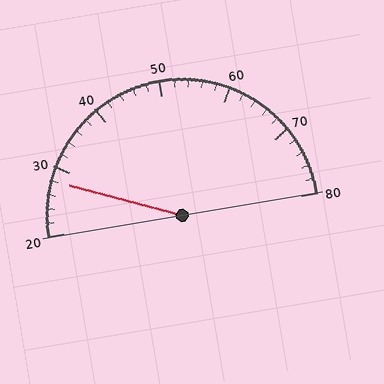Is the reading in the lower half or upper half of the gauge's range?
The reading is in the lower half of the range (20 to 80).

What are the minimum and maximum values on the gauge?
The gauge ranges from 20 to 80.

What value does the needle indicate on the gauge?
The needle indicates approximately 28.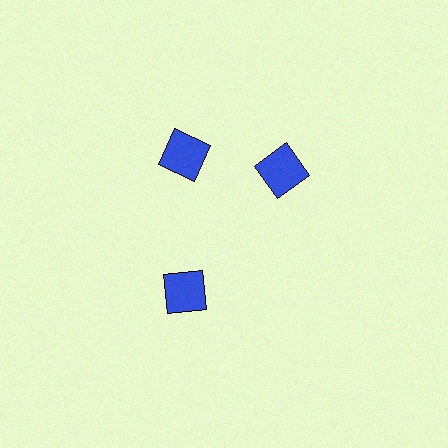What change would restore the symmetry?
The symmetry would be restored by rotating it back into even spacing with its neighbors so that all 3 squares sit at equal angles and equal distance from the center.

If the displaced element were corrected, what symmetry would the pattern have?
It would have 3-fold rotational symmetry — the pattern would map onto itself every 120 degrees.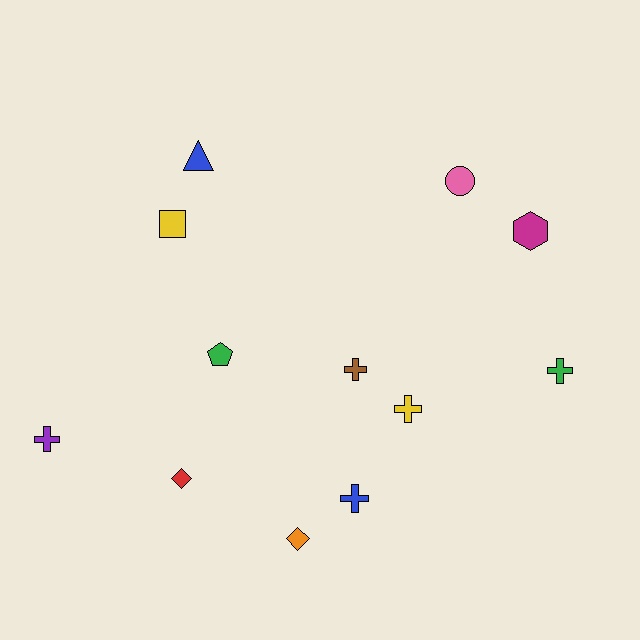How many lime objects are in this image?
There are no lime objects.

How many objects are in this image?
There are 12 objects.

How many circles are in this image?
There is 1 circle.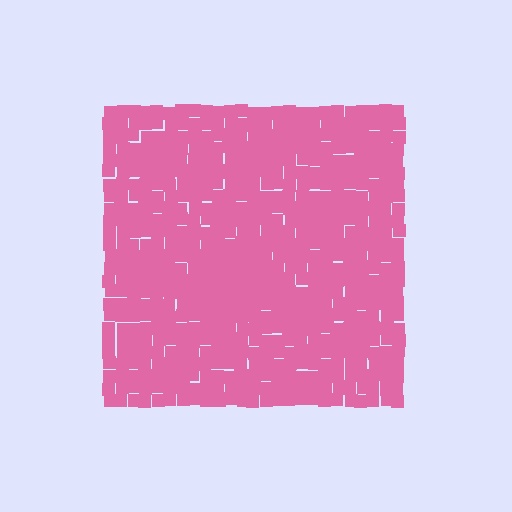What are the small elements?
The small elements are squares.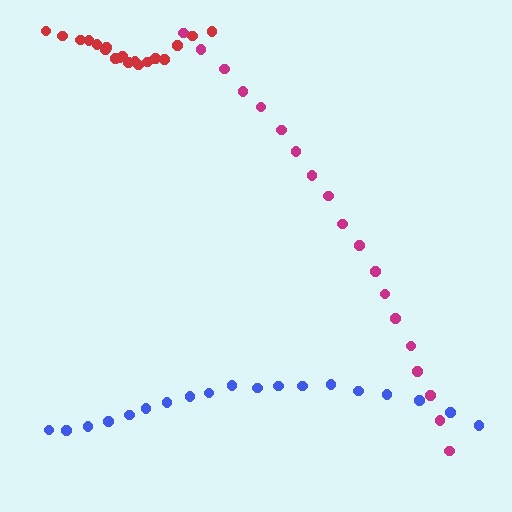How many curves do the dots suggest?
There are 3 distinct paths.